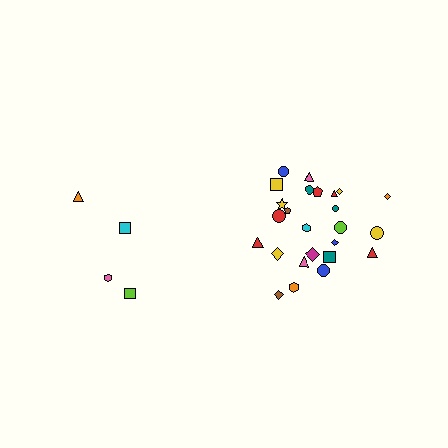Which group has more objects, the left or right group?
The right group.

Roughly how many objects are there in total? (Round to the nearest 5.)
Roughly 30 objects in total.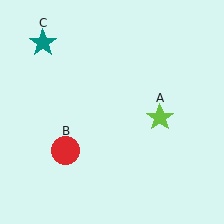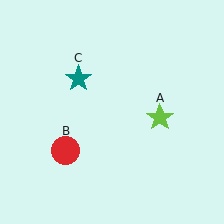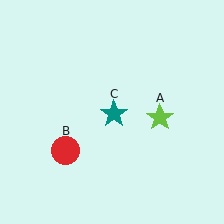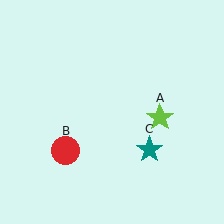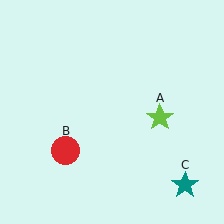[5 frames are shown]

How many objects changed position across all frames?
1 object changed position: teal star (object C).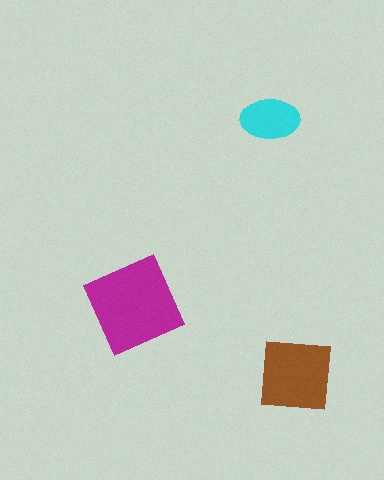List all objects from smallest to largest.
The cyan ellipse, the brown square, the magenta square.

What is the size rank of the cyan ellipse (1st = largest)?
3rd.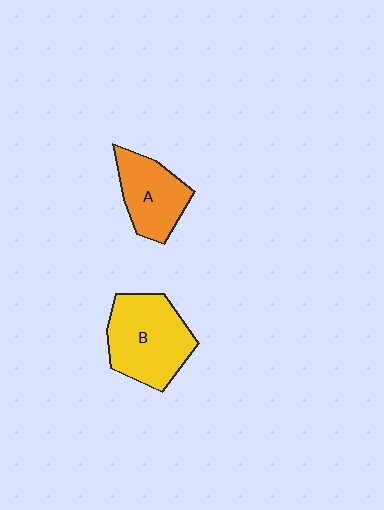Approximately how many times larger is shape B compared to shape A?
Approximately 1.4 times.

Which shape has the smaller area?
Shape A (orange).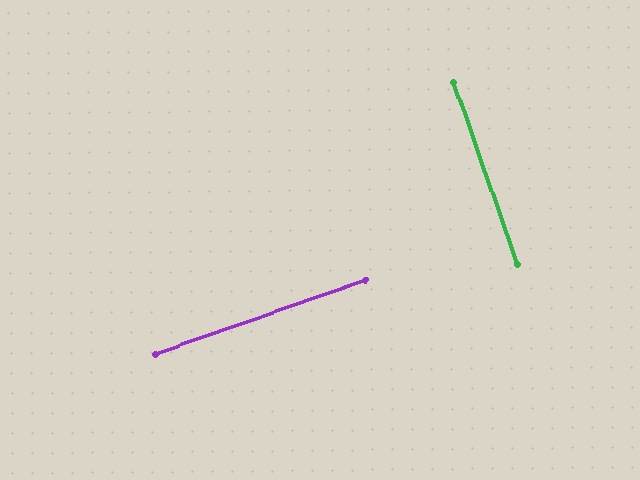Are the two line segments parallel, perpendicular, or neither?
Perpendicular — they meet at approximately 90°.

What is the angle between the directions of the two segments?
Approximately 90 degrees.